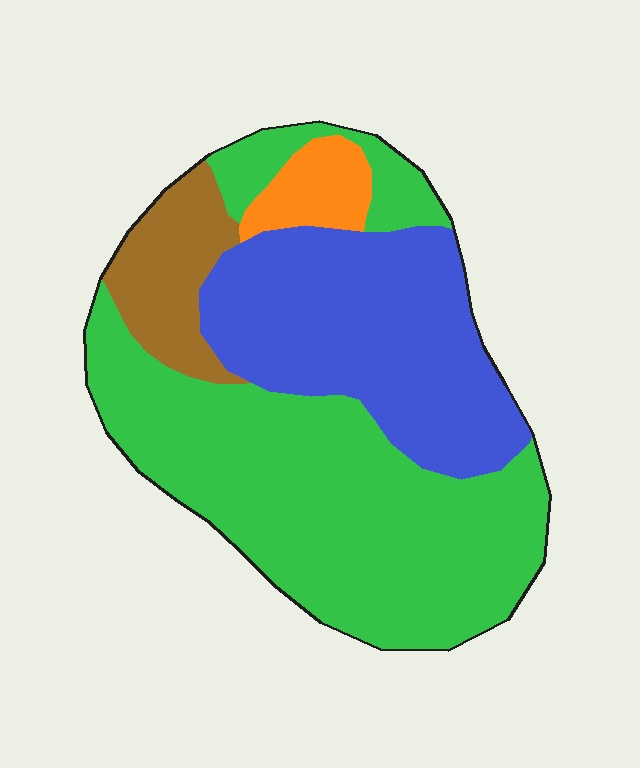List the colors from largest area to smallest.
From largest to smallest: green, blue, brown, orange.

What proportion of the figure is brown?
Brown takes up about one tenth (1/10) of the figure.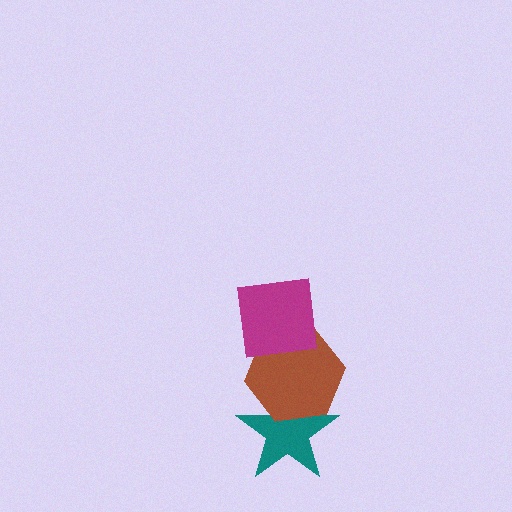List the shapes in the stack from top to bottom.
From top to bottom: the magenta square, the brown hexagon, the teal star.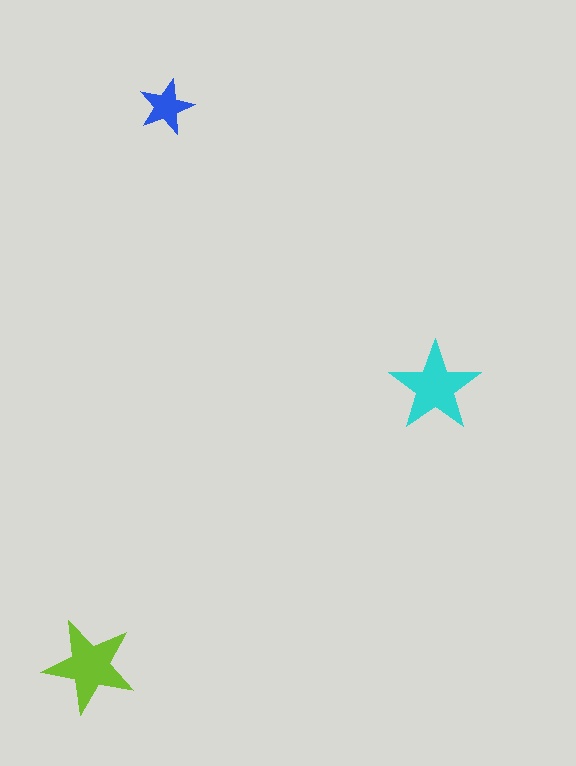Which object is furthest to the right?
The cyan star is rightmost.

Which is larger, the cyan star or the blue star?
The cyan one.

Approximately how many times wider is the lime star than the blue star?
About 1.5 times wider.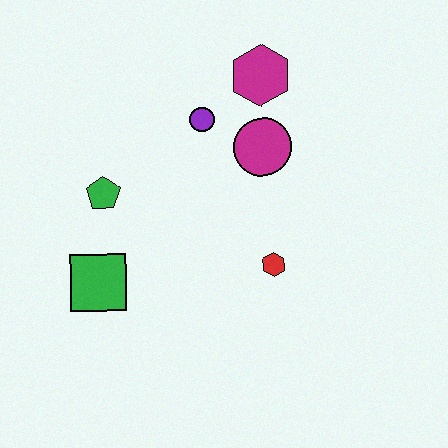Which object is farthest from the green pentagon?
The magenta hexagon is farthest from the green pentagon.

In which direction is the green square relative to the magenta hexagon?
The green square is below the magenta hexagon.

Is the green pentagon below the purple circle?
Yes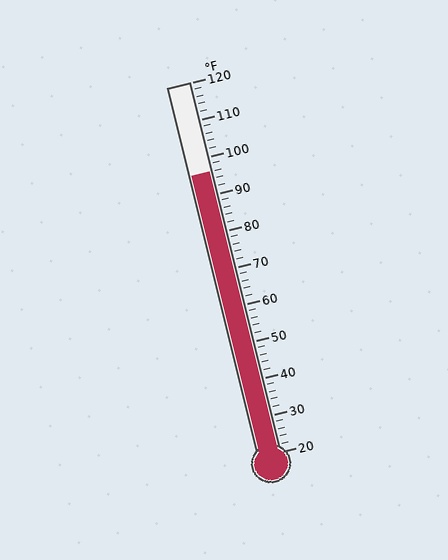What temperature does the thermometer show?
The thermometer shows approximately 96°F.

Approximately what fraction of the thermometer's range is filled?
The thermometer is filled to approximately 75% of its range.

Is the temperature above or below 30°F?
The temperature is above 30°F.